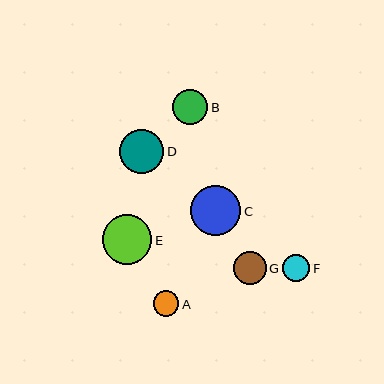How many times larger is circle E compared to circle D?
Circle E is approximately 1.1 times the size of circle D.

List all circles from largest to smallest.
From largest to smallest: C, E, D, B, G, F, A.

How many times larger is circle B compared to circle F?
Circle B is approximately 1.3 times the size of circle F.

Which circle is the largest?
Circle C is the largest with a size of approximately 50 pixels.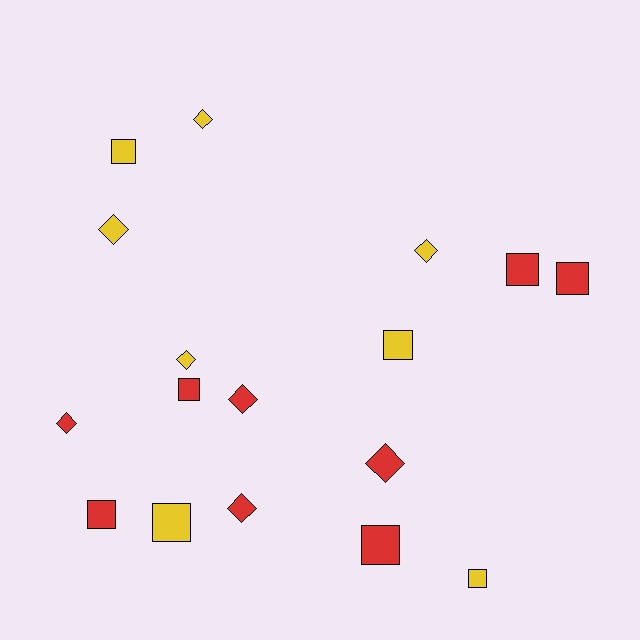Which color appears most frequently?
Red, with 9 objects.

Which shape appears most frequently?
Square, with 9 objects.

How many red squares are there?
There are 5 red squares.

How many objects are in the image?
There are 17 objects.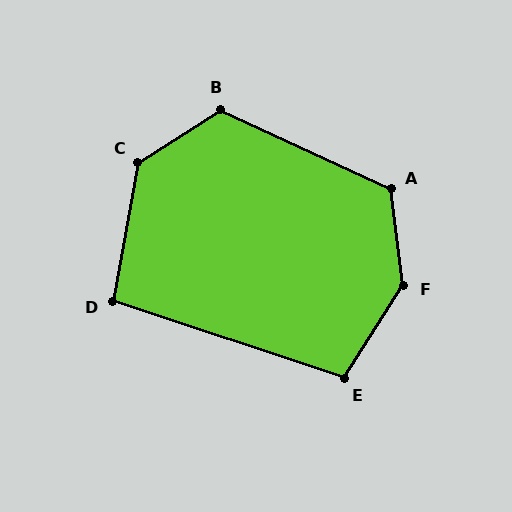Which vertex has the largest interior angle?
F, at approximately 140 degrees.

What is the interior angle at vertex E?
Approximately 104 degrees (obtuse).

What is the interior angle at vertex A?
Approximately 123 degrees (obtuse).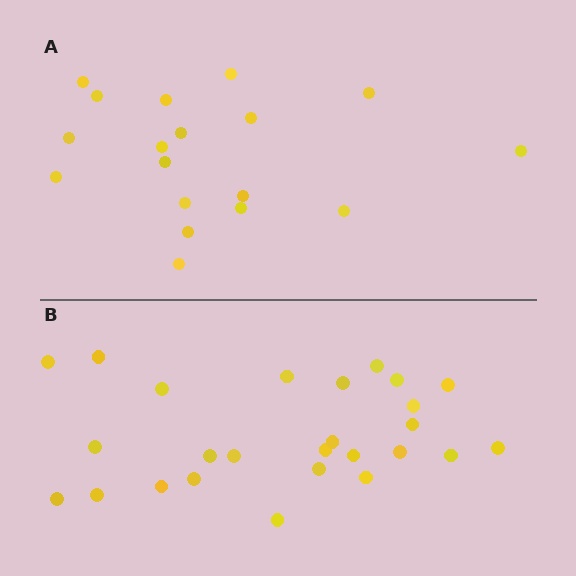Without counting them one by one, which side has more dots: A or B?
Region B (the bottom region) has more dots.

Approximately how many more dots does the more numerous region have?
Region B has roughly 8 or so more dots than region A.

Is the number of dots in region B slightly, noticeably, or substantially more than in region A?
Region B has noticeably more, but not dramatically so. The ratio is roughly 1.4 to 1.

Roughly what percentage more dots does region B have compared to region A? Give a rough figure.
About 45% more.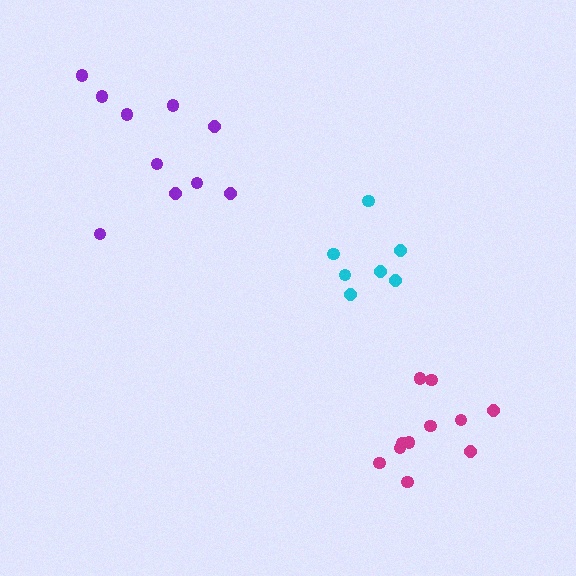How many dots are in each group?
Group 1: 10 dots, Group 2: 11 dots, Group 3: 7 dots (28 total).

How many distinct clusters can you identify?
There are 3 distinct clusters.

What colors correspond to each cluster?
The clusters are colored: purple, magenta, cyan.